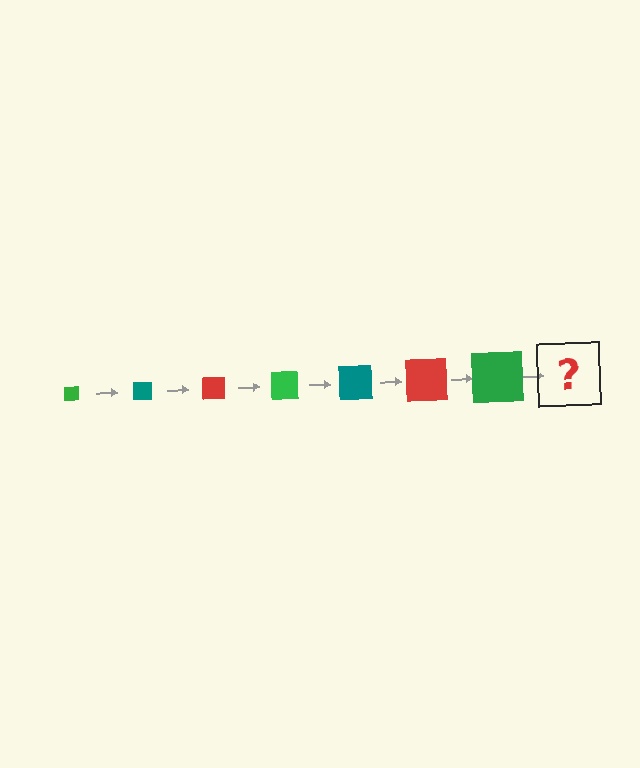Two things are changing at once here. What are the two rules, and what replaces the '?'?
The two rules are that the square grows larger each step and the color cycles through green, teal, and red. The '?' should be a teal square, larger than the previous one.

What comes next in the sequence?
The next element should be a teal square, larger than the previous one.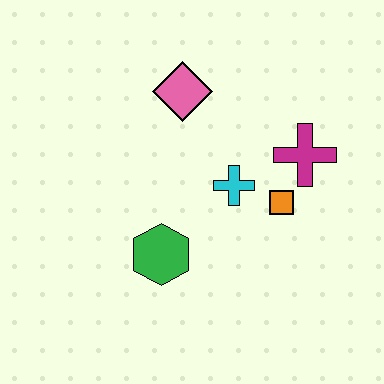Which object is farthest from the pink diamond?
The green hexagon is farthest from the pink diamond.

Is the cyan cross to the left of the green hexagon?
No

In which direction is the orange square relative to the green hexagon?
The orange square is to the right of the green hexagon.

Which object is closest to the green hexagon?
The cyan cross is closest to the green hexagon.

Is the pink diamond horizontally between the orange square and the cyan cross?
No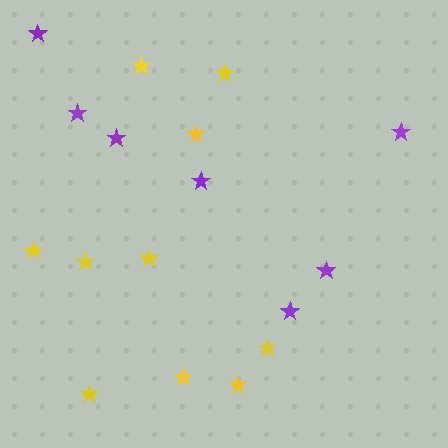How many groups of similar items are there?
There are 2 groups: one group of yellow stars (10) and one group of purple stars (7).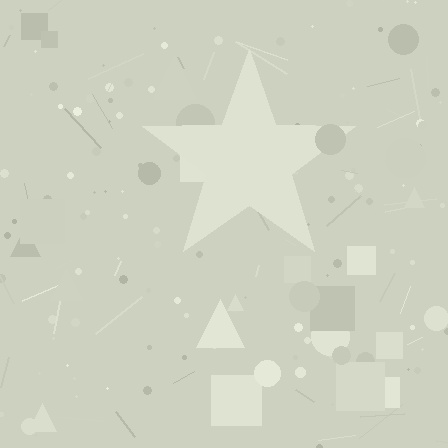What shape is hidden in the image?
A star is hidden in the image.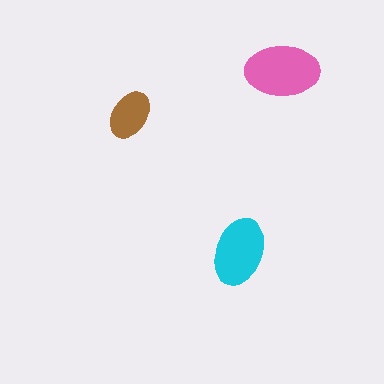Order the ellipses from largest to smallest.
the pink one, the cyan one, the brown one.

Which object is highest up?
The pink ellipse is topmost.